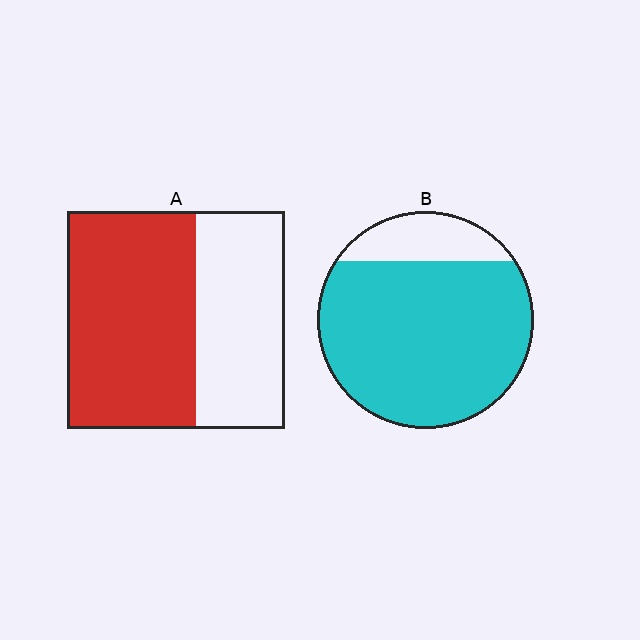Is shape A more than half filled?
Yes.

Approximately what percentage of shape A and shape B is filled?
A is approximately 60% and B is approximately 85%.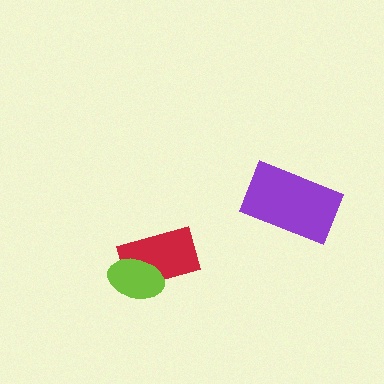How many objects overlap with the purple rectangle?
0 objects overlap with the purple rectangle.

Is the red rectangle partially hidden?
Yes, it is partially covered by another shape.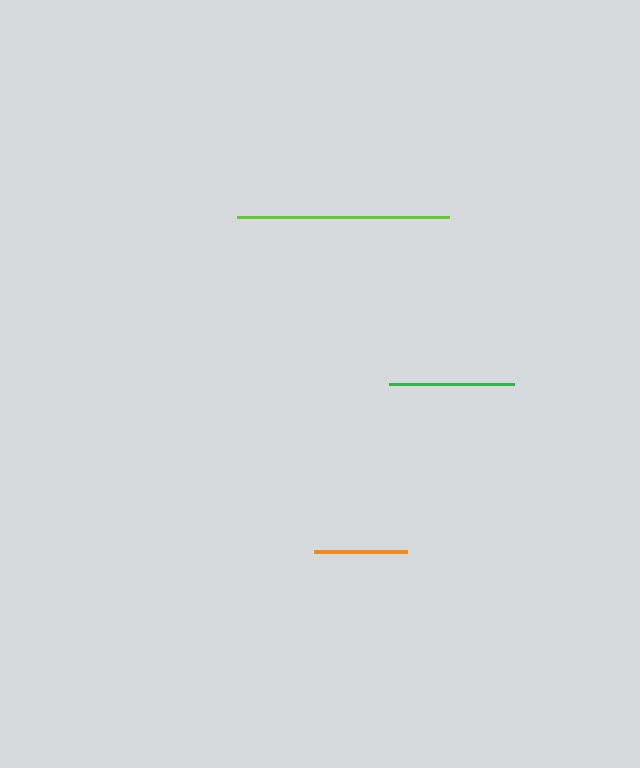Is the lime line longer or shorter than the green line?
The lime line is longer than the green line.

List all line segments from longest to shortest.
From longest to shortest: lime, green, orange.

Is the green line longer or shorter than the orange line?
The green line is longer than the orange line.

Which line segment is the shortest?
The orange line is the shortest at approximately 93 pixels.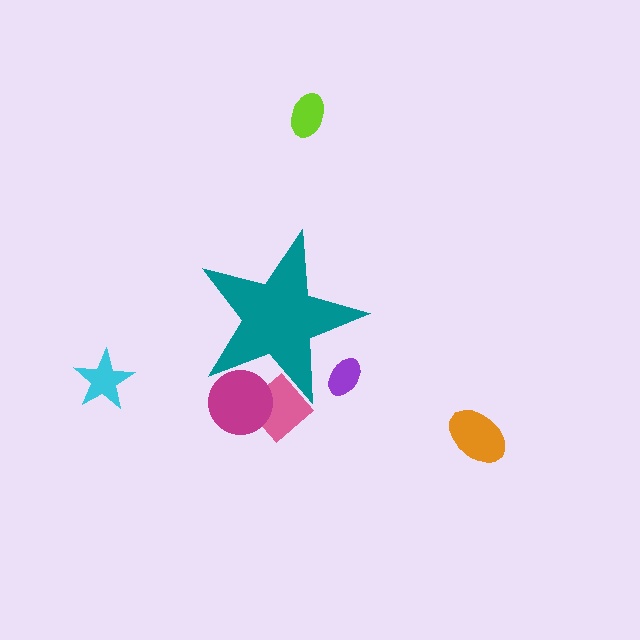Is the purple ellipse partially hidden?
Yes, the purple ellipse is partially hidden behind the teal star.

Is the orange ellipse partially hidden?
No, the orange ellipse is fully visible.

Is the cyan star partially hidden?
No, the cyan star is fully visible.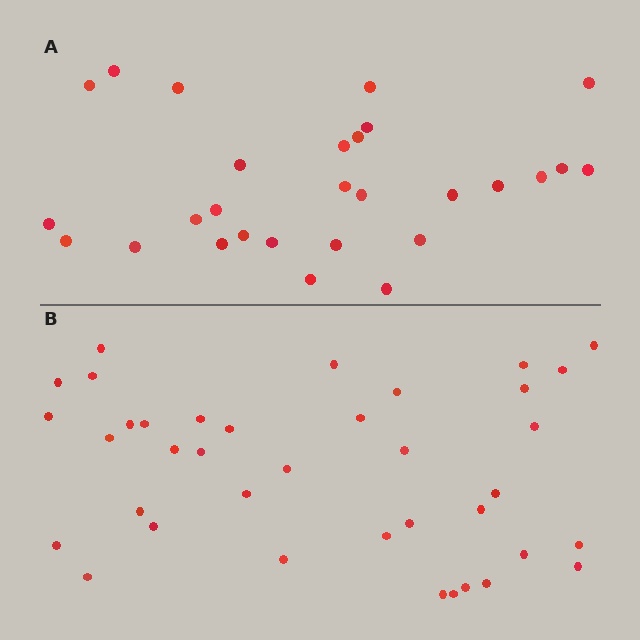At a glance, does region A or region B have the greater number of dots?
Region B (the bottom region) has more dots.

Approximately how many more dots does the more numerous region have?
Region B has roughly 10 or so more dots than region A.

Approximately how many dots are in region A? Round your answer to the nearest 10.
About 30 dots. (The exact count is 28, which rounds to 30.)